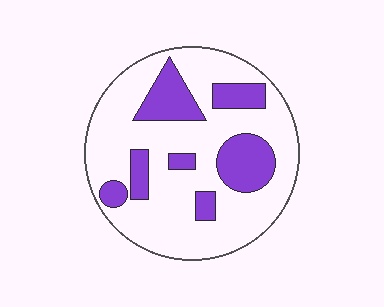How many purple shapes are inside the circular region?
7.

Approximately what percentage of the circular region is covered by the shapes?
Approximately 25%.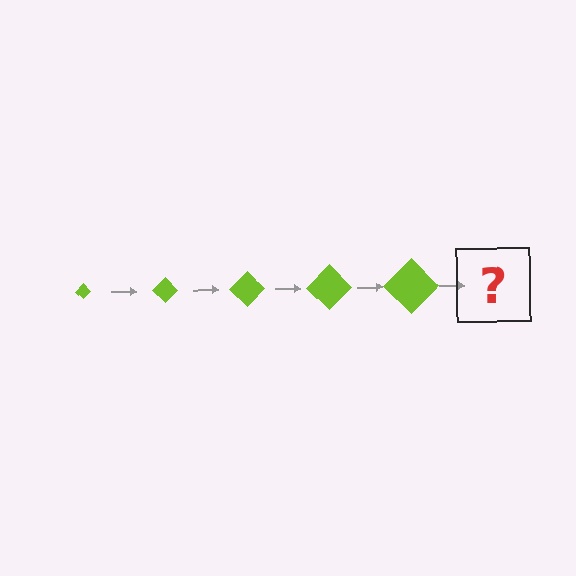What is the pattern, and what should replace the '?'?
The pattern is that the diamond gets progressively larger each step. The '?' should be a lime diamond, larger than the previous one.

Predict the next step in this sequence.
The next step is a lime diamond, larger than the previous one.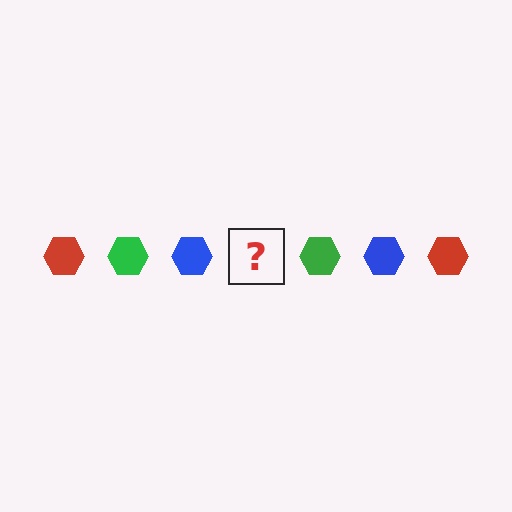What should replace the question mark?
The question mark should be replaced with a red hexagon.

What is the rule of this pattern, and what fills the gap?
The rule is that the pattern cycles through red, green, blue hexagons. The gap should be filled with a red hexagon.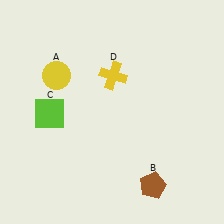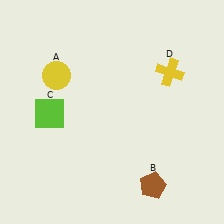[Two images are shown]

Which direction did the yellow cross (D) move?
The yellow cross (D) moved right.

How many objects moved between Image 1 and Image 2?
1 object moved between the two images.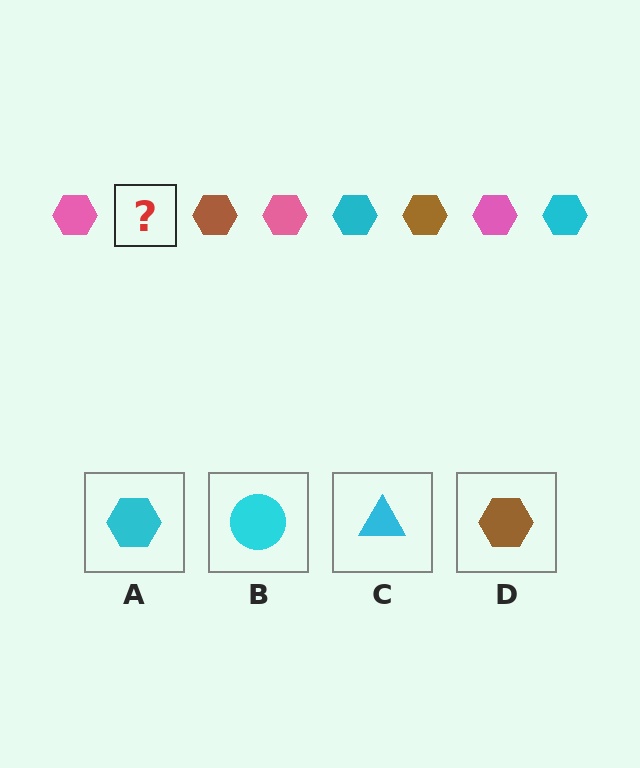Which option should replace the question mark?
Option A.